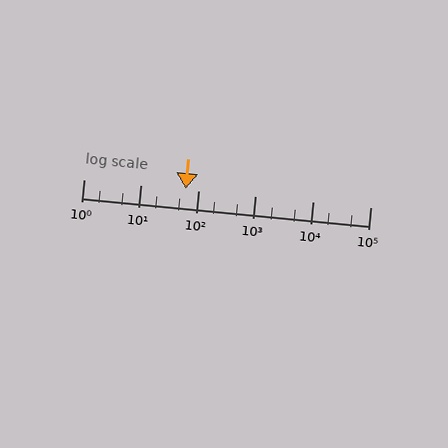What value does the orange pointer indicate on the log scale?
The pointer indicates approximately 61.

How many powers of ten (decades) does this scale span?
The scale spans 5 decades, from 1 to 100000.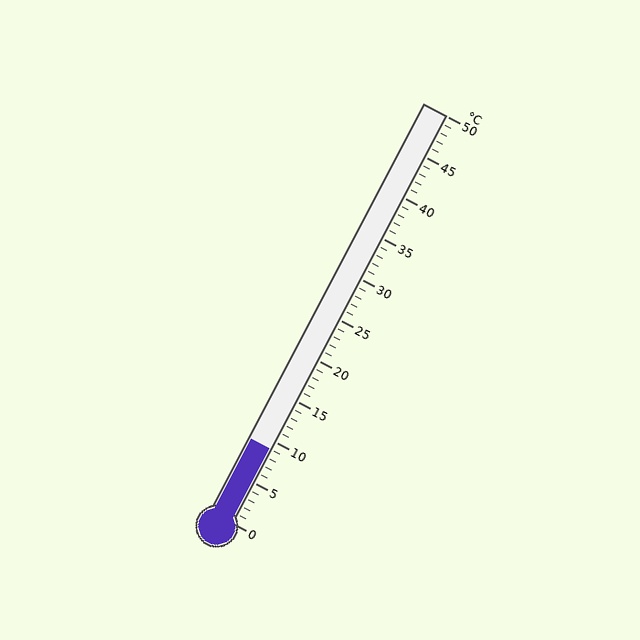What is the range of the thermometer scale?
The thermometer scale ranges from 0°C to 50°C.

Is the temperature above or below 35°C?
The temperature is below 35°C.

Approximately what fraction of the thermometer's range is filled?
The thermometer is filled to approximately 20% of its range.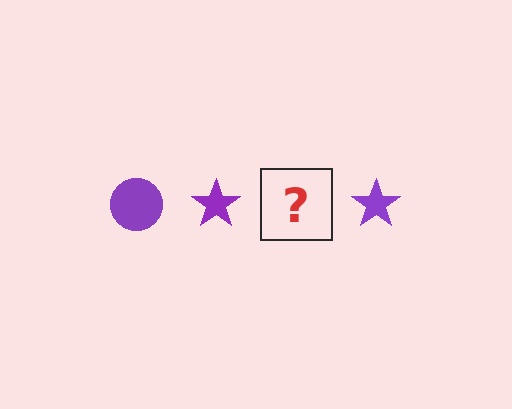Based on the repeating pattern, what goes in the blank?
The blank should be a purple circle.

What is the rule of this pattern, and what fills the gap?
The rule is that the pattern cycles through circle, star shapes in purple. The gap should be filled with a purple circle.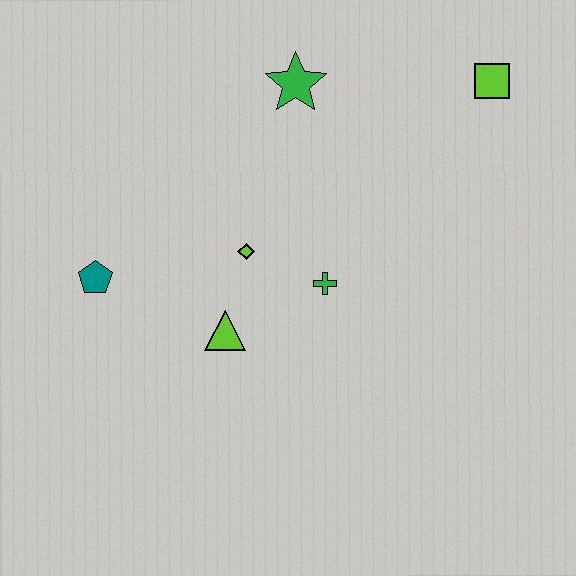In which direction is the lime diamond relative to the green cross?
The lime diamond is to the left of the green cross.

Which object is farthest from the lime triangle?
The lime square is farthest from the lime triangle.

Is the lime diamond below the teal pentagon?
No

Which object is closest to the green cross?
The lime diamond is closest to the green cross.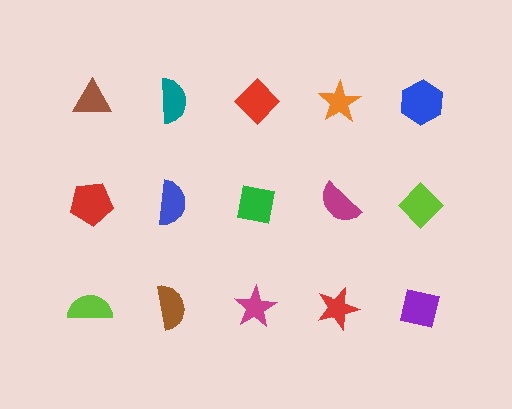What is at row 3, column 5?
A purple square.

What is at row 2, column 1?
A red pentagon.